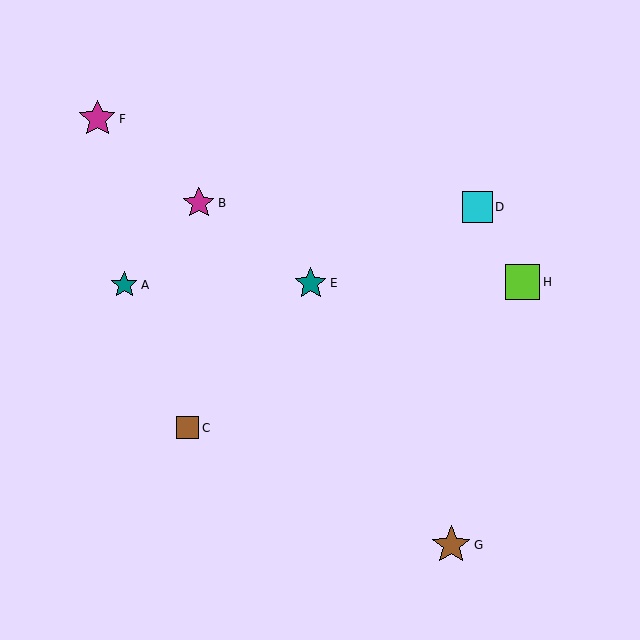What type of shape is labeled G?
Shape G is a brown star.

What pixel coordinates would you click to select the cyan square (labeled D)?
Click at (477, 207) to select the cyan square D.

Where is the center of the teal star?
The center of the teal star is at (311, 283).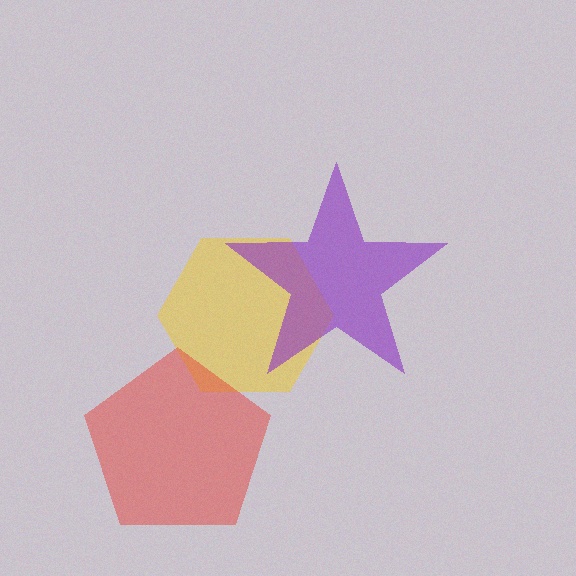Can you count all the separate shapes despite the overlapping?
Yes, there are 3 separate shapes.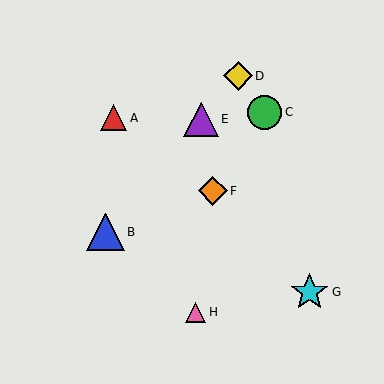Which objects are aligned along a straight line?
Objects B, D, E are aligned along a straight line.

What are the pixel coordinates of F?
Object F is at (213, 191).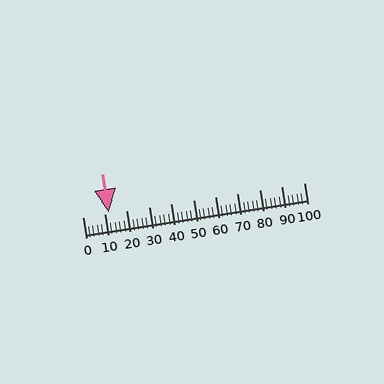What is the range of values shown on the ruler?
The ruler shows values from 0 to 100.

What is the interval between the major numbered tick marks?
The major tick marks are spaced 10 units apart.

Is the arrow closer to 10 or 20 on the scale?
The arrow is closer to 10.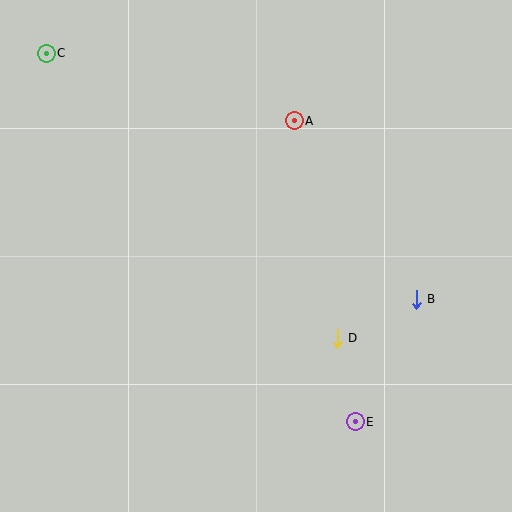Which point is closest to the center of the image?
Point D at (337, 338) is closest to the center.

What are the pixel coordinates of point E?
Point E is at (355, 422).